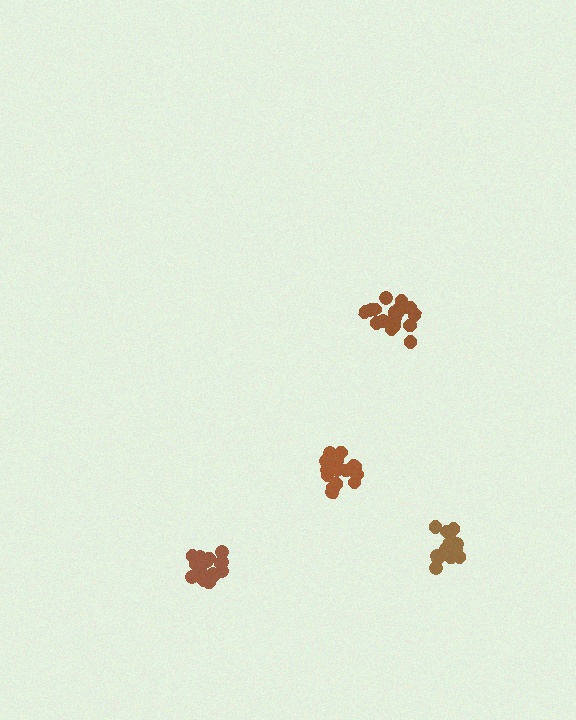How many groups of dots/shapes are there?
There are 4 groups.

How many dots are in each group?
Group 1: 17 dots, Group 2: 19 dots, Group 3: 19 dots, Group 4: 14 dots (69 total).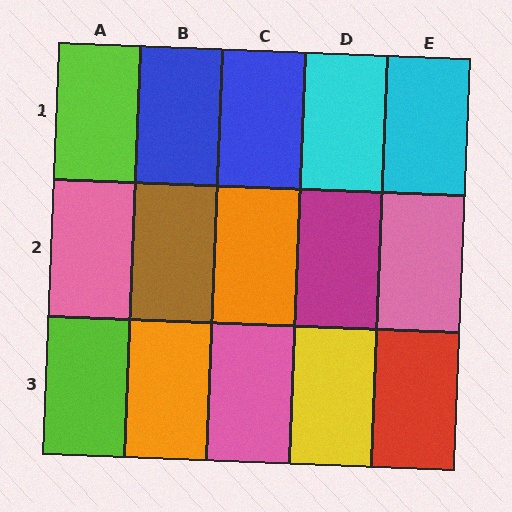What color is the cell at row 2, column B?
Brown.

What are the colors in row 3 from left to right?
Lime, orange, pink, yellow, red.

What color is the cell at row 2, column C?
Orange.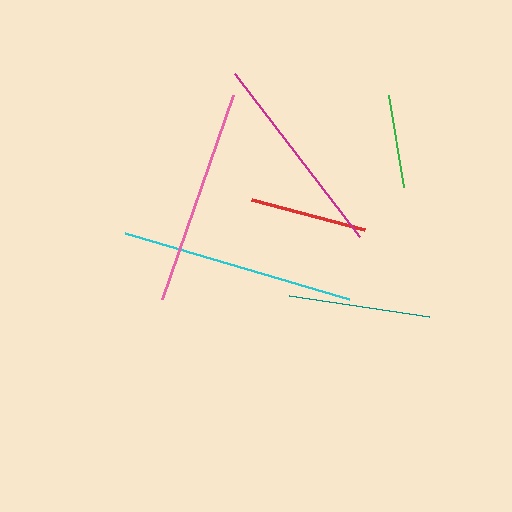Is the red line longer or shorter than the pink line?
The pink line is longer than the red line.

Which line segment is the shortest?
The green line is the shortest at approximately 94 pixels.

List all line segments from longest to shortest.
From longest to shortest: cyan, pink, magenta, teal, red, green.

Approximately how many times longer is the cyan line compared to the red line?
The cyan line is approximately 2.0 times the length of the red line.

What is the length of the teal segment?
The teal segment is approximately 141 pixels long.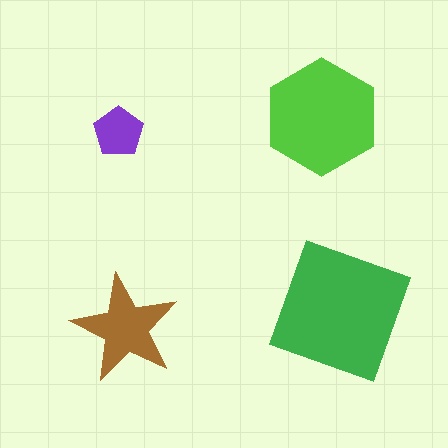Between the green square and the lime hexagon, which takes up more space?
The green square.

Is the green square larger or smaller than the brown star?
Larger.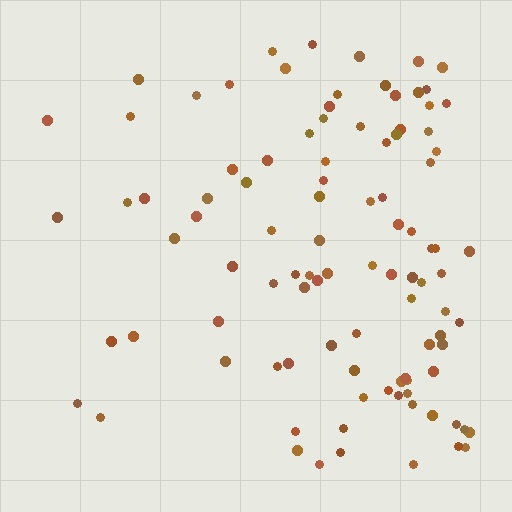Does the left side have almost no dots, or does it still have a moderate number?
Still a moderate number, just noticeably fewer than the right.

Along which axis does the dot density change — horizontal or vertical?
Horizontal.